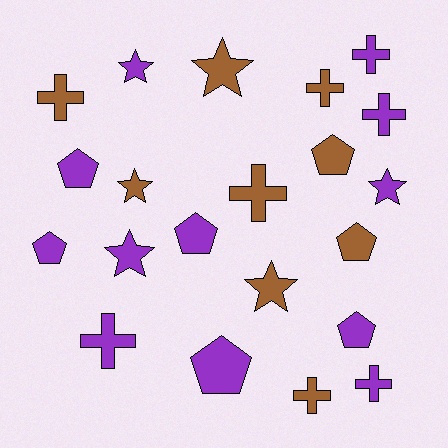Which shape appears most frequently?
Cross, with 8 objects.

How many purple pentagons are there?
There are 5 purple pentagons.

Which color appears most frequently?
Purple, with 12 objects.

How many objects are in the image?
There are 21 objects.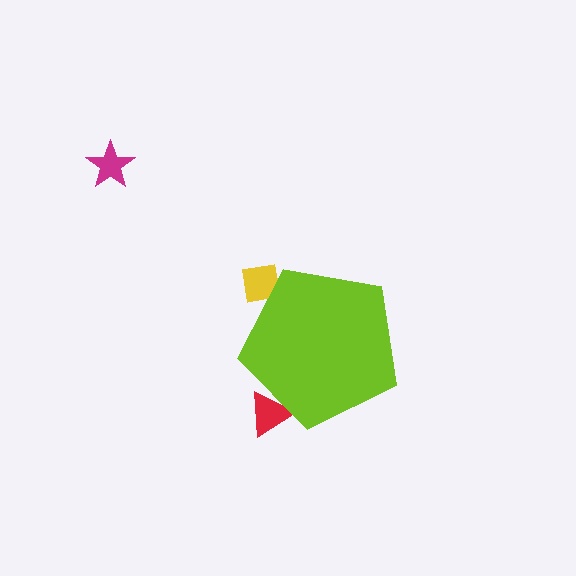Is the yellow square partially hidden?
Yes, the yellow square is partially hidden behind the lime pentagon.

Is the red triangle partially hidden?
Yes, the red triangle is partially hidden behind the lime pentagon.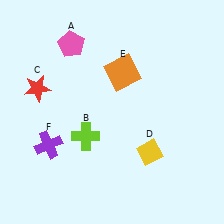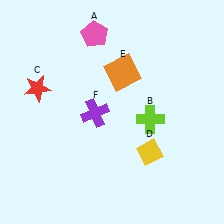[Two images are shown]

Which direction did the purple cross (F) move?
The purple cross (F) moved right.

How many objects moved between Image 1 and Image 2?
3 objects moved between the two images.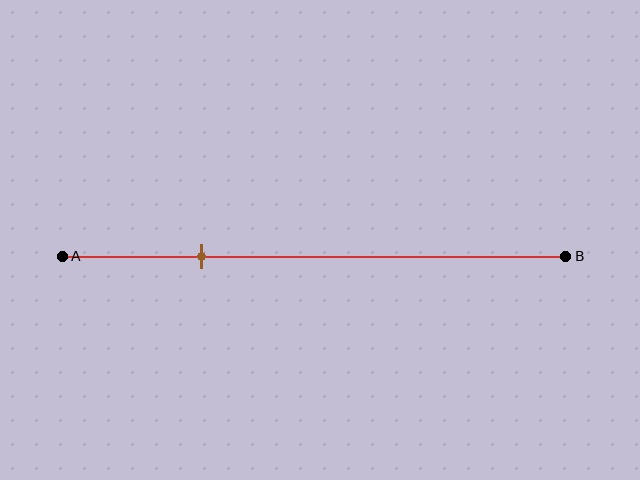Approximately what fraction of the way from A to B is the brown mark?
The brown mark is approximately 30% of the way from A to B.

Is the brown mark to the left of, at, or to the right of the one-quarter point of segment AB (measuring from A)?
The brown mark is approximately at the one-quarter point of segment AB.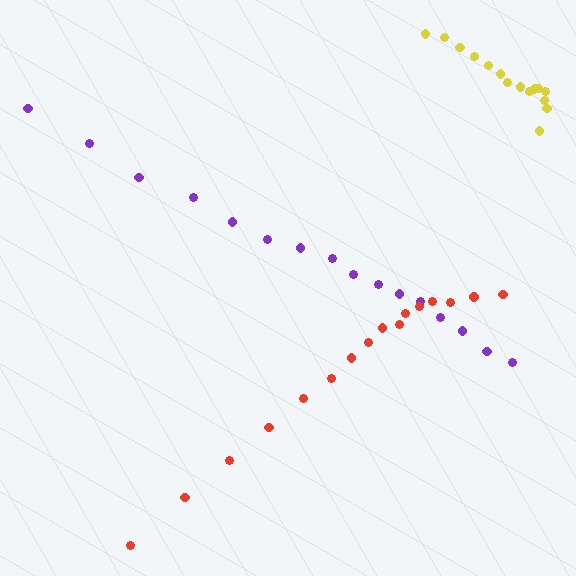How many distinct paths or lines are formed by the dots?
There are 3 distinct paths.